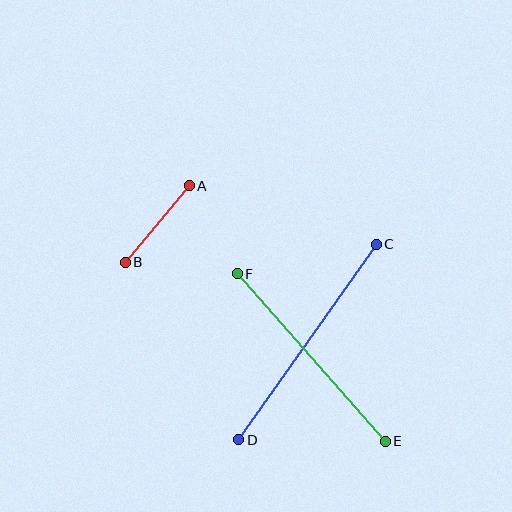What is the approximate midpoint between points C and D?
The midpoint is at approximately (307, 342) pixels.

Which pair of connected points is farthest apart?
Points C and D are farthest apart.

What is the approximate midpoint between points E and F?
The midpoint is at approximately (311, 358) pixels.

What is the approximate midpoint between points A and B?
The midpoint is at approximately (157, 224) pixels.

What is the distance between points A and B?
The distance is approximately 100 pixels.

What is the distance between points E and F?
The distance is approximately 223 pixels.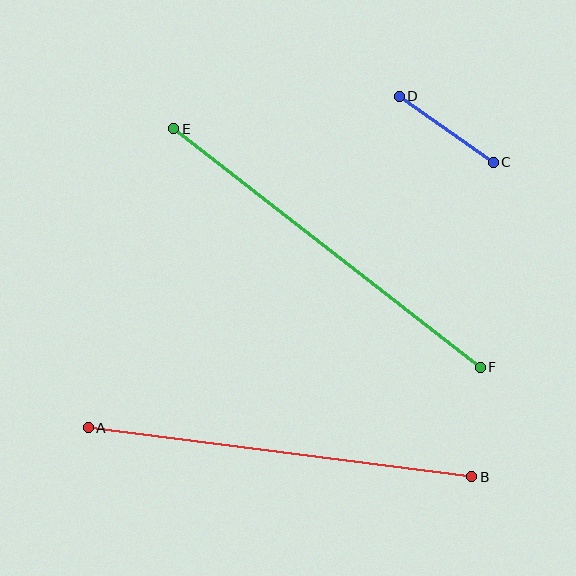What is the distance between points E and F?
The distance is approximately 388 pixels.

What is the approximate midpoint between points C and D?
The midpoint is at approximately (446, 129) pixels.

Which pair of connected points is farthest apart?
Points E and F are farthest apart.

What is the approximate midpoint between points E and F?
The midpoint is at approximately (327, 248) pixels.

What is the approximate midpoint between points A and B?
The midpoint is at approximately (280, 452) pixels.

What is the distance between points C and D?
The distance is approximately 115 pixels.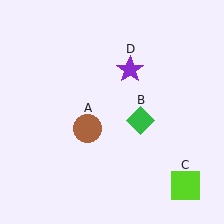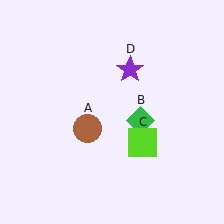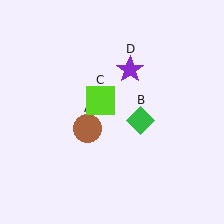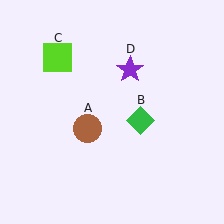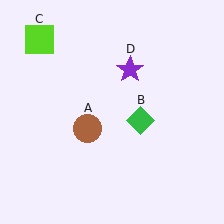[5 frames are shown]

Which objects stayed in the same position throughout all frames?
Brown circle (object A) and green diamond (object B) and purple star (object D) remained stationary.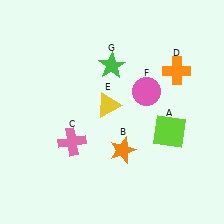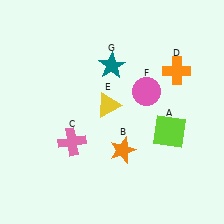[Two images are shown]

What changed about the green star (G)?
In Image 1, G is green. In Image 2, it changed to teal.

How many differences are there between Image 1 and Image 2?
There is 1 difference between the two images.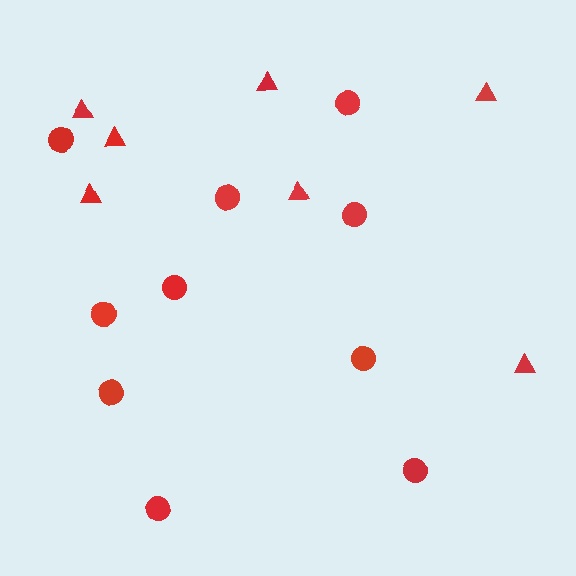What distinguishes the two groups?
There are 2 groups: one group of circles (10) and one group of triangles (7).